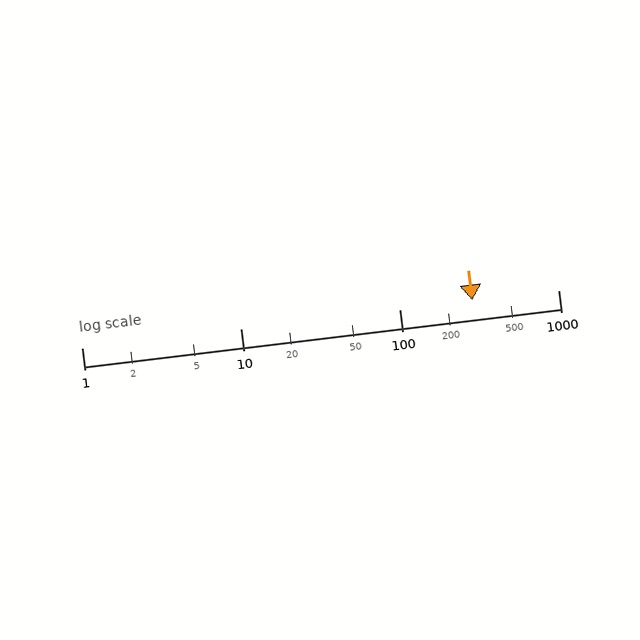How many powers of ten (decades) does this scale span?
The scale spans 3 decades, from 1 to 1000.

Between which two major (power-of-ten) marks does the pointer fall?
The pointer is between 100 and 1000.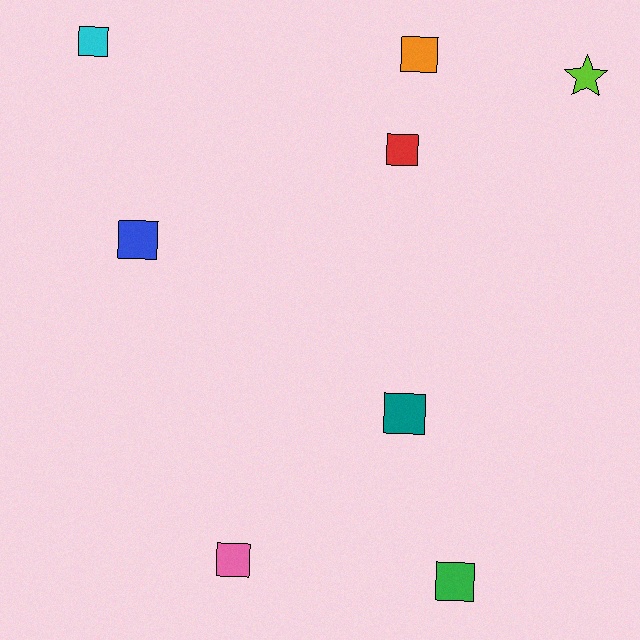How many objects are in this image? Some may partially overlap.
There are 8 objects.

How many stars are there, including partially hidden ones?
There is 1 star.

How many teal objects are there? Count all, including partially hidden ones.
There is 1 teal object.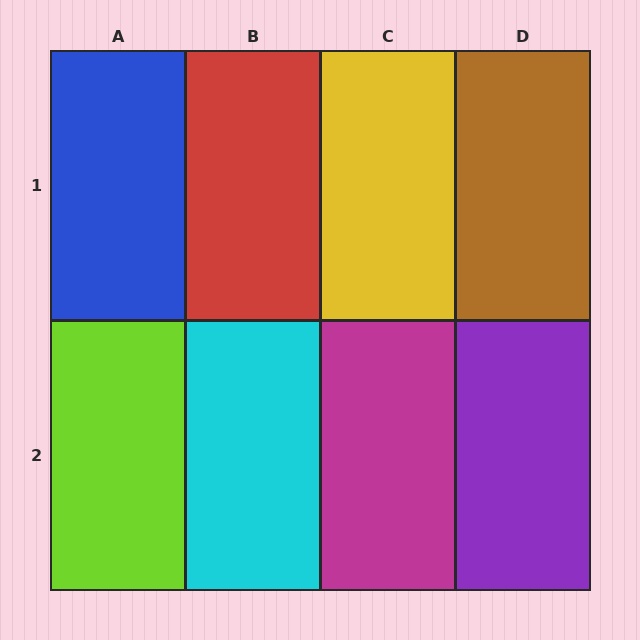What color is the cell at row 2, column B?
Cyan.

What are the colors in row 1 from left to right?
Blue, red, yellow, brown.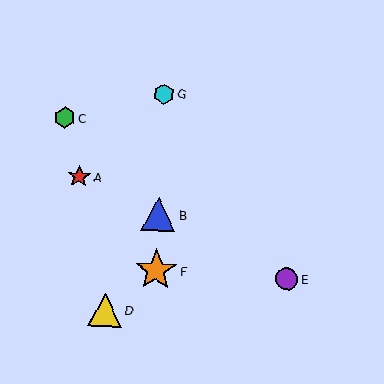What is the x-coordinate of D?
Object D is at x≈105.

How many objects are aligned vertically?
3 objects (B, F, G) are aligned vertically.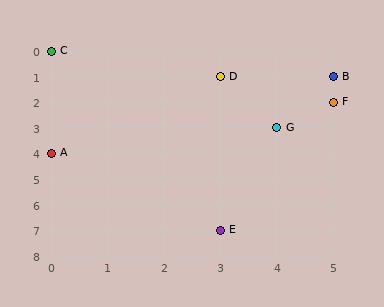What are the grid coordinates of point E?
Point E is at grid coordinates (3, 7).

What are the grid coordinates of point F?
Point F is at grid coordinates (5, 2).